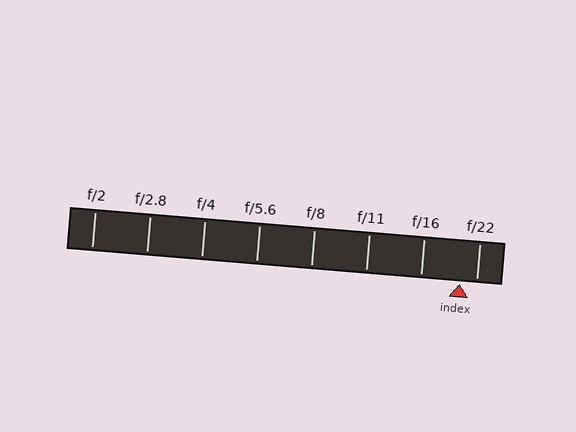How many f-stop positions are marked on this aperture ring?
There are 8 f-stop positions marked.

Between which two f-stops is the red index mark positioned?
The index mark is between f/16 and f/22.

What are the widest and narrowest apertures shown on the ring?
The widest aperture shown is f/2 and the narrowest is f/22.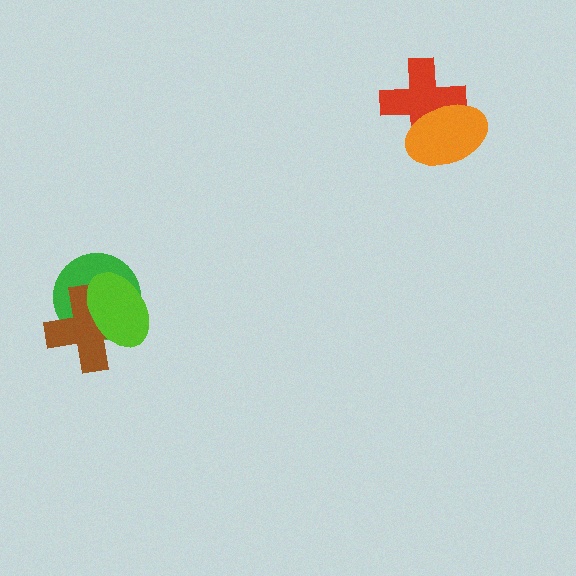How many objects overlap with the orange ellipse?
1 object overlaps with the orange ellipse.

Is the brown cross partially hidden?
Yes, it is partially covered by another shape.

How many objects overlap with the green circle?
2 objects overlap with the green circle.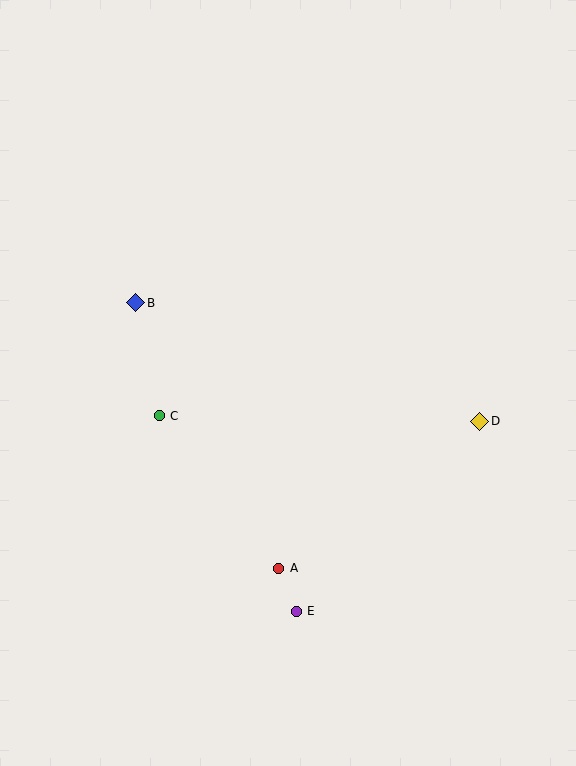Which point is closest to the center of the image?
Point C at (159, 416) is closest to the center.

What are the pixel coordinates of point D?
Point D is at (480, 421).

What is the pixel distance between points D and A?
The distance between D and A is 249 pixels.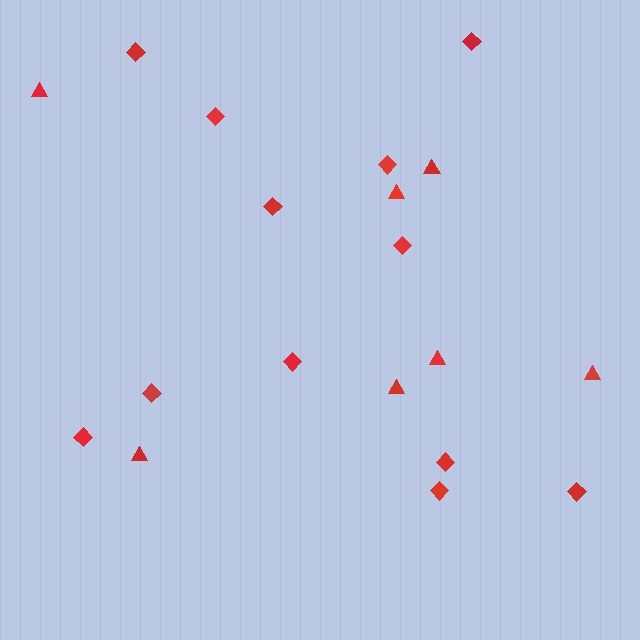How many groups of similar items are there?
There are 2 groups: one group of diamonds (12) and one group of triangles (7).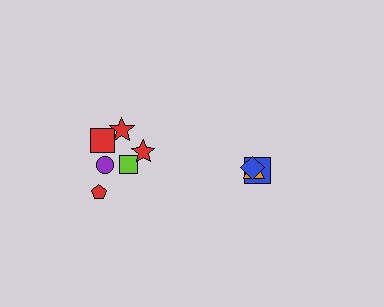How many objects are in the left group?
There are 6 objects.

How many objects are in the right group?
There are 3 objects.